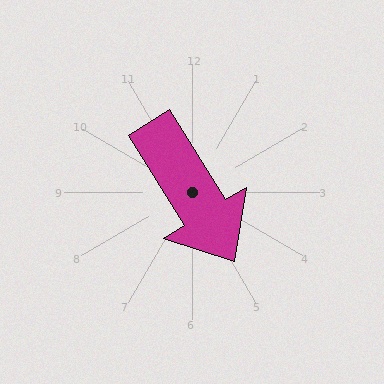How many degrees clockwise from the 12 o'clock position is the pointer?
Approximately 148 degrees.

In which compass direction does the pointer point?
Southeast.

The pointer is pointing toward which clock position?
Roughly 5 o'clock.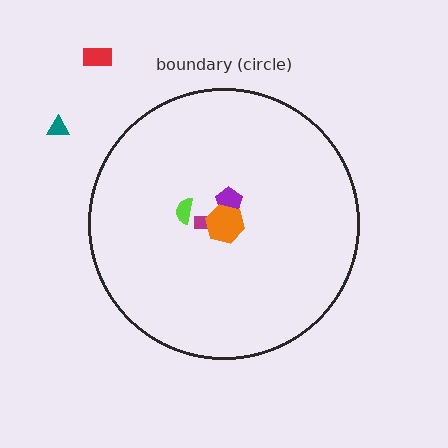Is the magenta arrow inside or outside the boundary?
Inside.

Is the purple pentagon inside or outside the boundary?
Inside.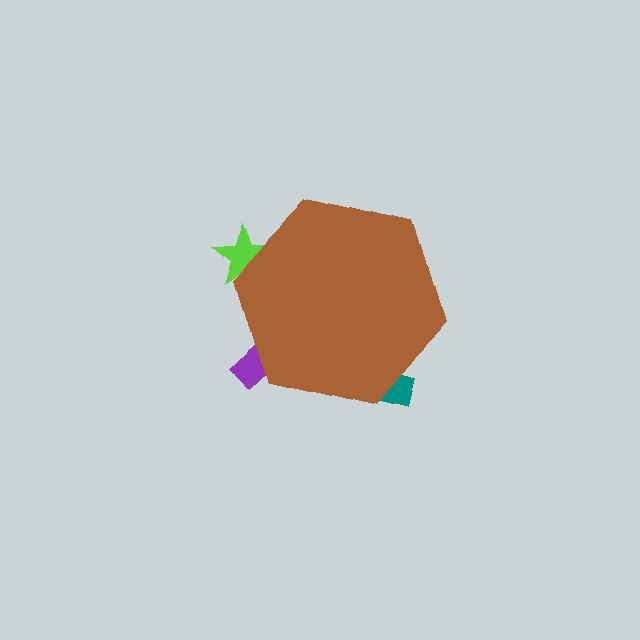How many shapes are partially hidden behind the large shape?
3 shapes are partially hidden.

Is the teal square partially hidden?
Yes, the teal square is partially hidden behind the brown hexagon.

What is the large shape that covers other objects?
A brown hexagon.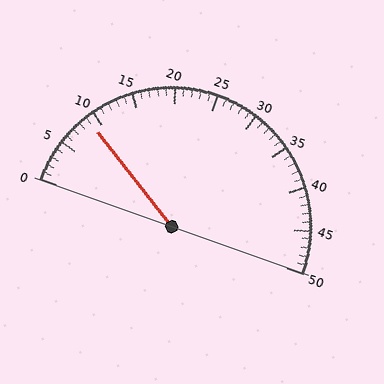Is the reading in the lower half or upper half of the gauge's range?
The reading is in the lower half of the range (0 to 50).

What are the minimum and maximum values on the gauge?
The gauge ranges from 0 to 50.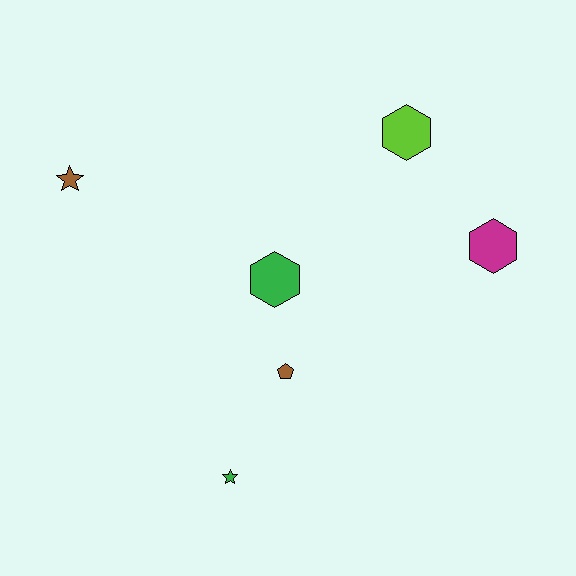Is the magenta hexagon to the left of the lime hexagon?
No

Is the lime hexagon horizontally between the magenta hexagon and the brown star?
Yes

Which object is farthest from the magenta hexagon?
The brown star is farthest from the magenta hexagon.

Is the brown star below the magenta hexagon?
No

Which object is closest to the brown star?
The green hexagon is closest to the brown star.